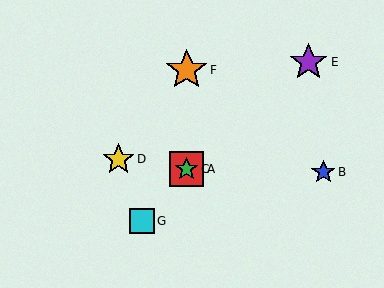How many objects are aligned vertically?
3 objects (A, C, F) are aligned vertically.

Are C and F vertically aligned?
Yes, both are at x≈187.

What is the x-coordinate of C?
Object C is at x≈187.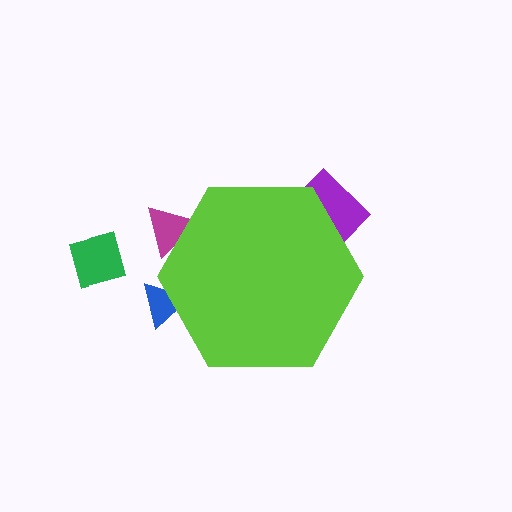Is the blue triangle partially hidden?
Yes, the blue triangle is partially hidden behind the lime hexagon.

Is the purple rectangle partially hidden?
Yes, the purple rectangle is partially hidden behind the lime hexagon.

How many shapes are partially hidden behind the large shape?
3 shapes are partially hidden.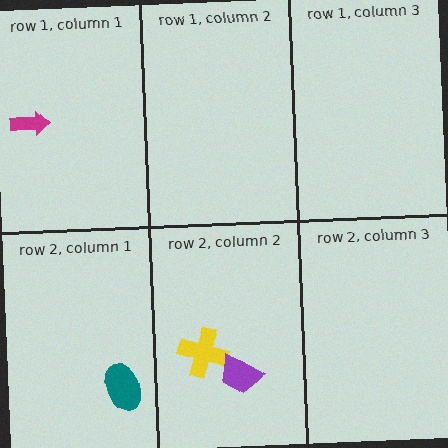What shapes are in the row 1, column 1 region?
The magenta arrow.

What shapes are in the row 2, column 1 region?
The teal ellipse.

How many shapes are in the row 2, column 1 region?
1.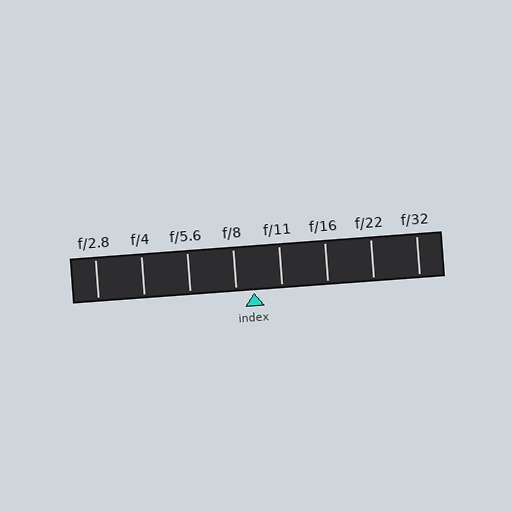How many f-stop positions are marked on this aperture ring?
There are 8 f-stop positions marked.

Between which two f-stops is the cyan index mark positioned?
The index mark is between f/8 and f/11.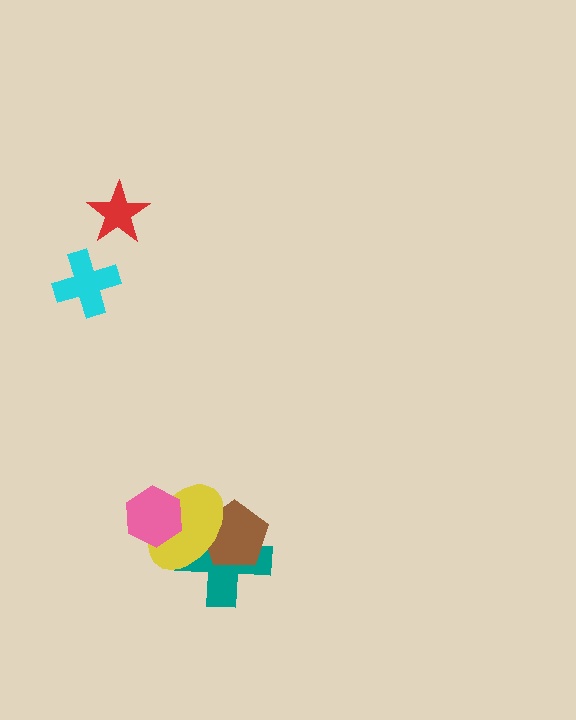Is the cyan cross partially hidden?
No, no other shape covers it.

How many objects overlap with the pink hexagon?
1 object overlaps with the pink hexagon.